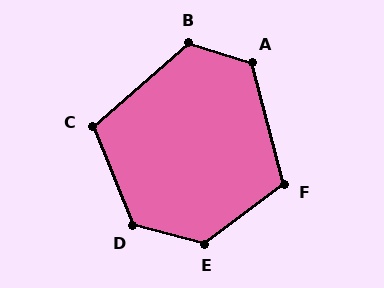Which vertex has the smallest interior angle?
C, at approximately 109 degrees.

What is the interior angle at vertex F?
Approximately 112 degrees (obtuse).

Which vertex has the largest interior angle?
E, at approximately 129 degrees.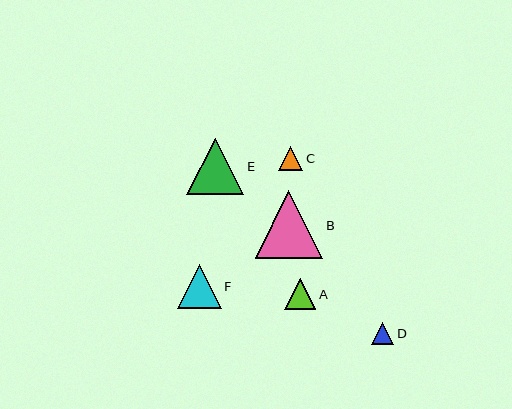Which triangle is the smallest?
Triangle D is the smallest with a size of approximately 22 pixels.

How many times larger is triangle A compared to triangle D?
Triangle A is approximately 1.4 times the size of triangle D.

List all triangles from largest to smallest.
From largest to smallest: B, E, F, A, C, D.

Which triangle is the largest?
Triangle B is the largest with a size of approximately 68 pixels.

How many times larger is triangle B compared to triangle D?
Triangle B is approximately 3.1 times the size of triangle D.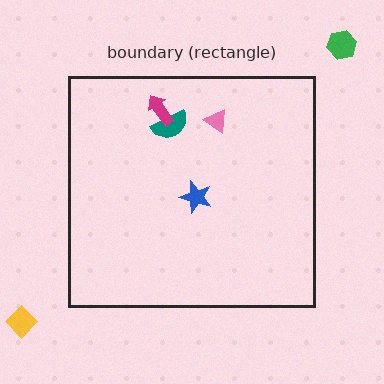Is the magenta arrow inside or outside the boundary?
Inside.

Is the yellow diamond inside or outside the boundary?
Outside.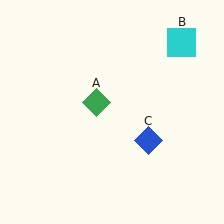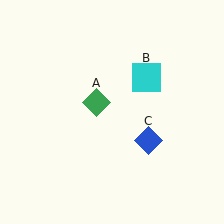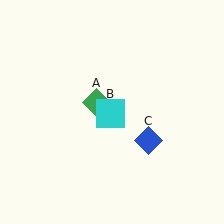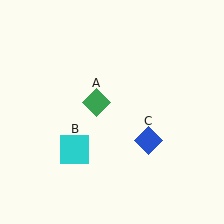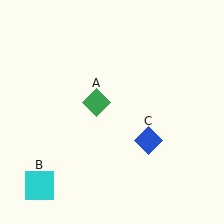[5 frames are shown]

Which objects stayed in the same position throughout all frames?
Green diamond (object A) and blue diamond (object C) remained stationary.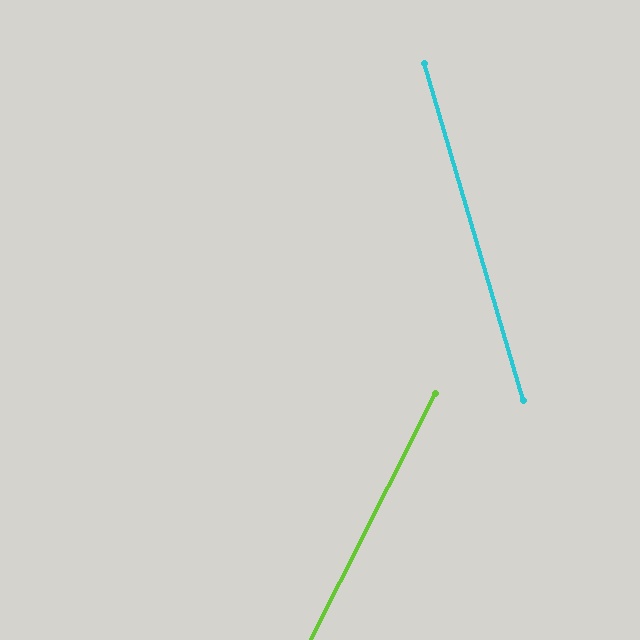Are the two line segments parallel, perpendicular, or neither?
Neither parallel nor perpendicular — they differ by about 43°.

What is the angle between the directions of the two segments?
Approximately 43 degrees.